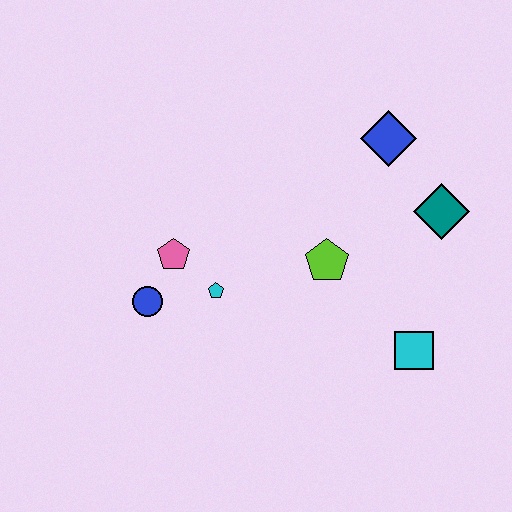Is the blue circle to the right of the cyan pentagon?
No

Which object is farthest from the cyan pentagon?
The teal diamond is farthest from the cyan pentagon.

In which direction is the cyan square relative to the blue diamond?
The cyan square is below the blue diamond.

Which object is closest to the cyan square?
The lime pentagon is closest to the cyan square.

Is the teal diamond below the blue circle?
No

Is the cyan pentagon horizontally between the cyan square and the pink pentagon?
Yes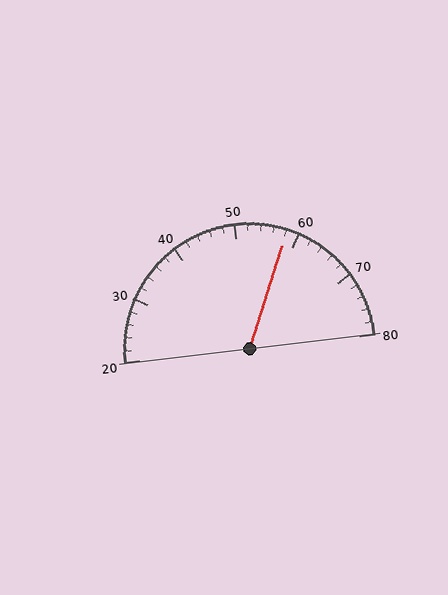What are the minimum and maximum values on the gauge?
The gauge ranges from 20 to 80.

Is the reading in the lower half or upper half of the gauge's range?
The reading is in the upper half of the range (20 to 80).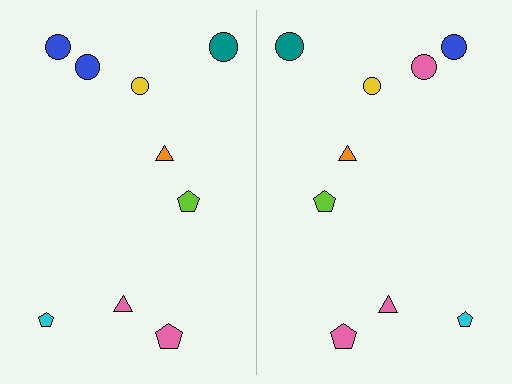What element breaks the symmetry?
The pink circle on the right side breaks the symmetry — its mirror counterpart is blue.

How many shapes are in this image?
There are 18 shapes in this image.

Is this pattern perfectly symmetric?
No, the pattern is not perfectly symmetric. The pink circle on the right side breaks the symmetry — its mirror counterpart is blue.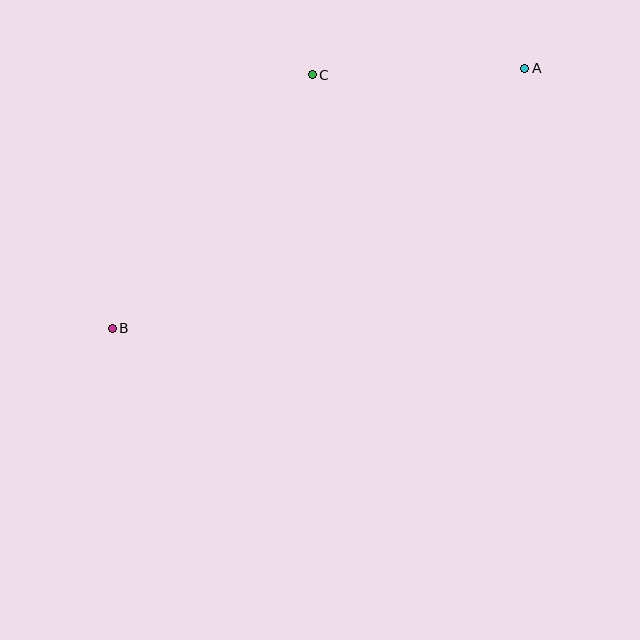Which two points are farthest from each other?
Points A and B are farthest from each other.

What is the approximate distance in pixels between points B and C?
The distance between B and C is approximately 323 pixels.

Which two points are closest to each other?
Points A and C are closest to each other.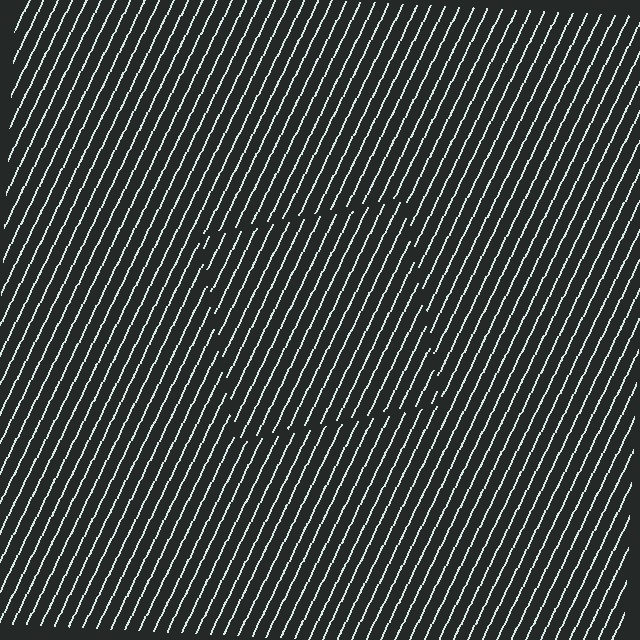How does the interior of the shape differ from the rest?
The interior of the shape contains the same grating, shifted by half a period — the contour is defined by the phase discontinuity where line-ends from the inner and outer gratings abut.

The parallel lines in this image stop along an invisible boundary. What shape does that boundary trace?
An illusory square. The interior of the shape contains the same grating, shifted by half a period — the contour is defined by the phase discontinuity where line-ends from the inner and outer gratings abut.